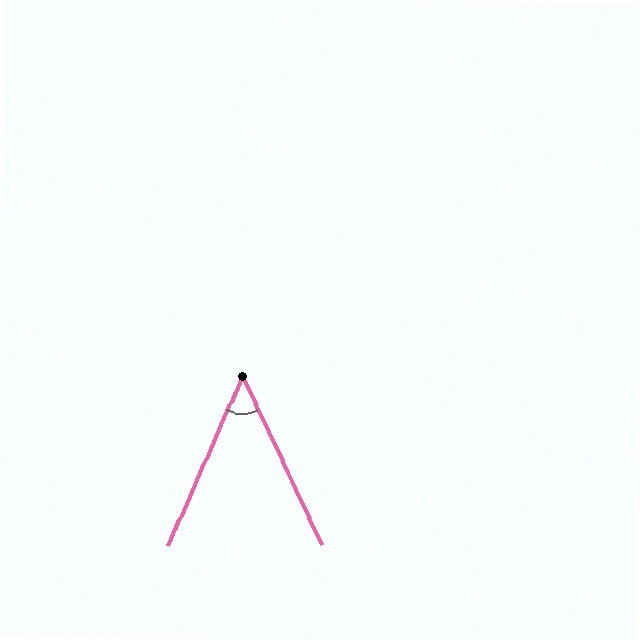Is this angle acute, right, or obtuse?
It is acute.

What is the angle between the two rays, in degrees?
Approximately 49 degrees.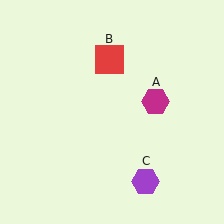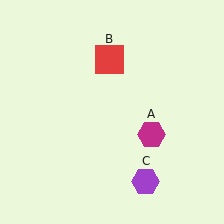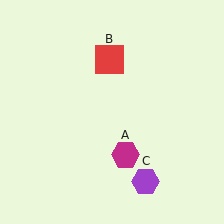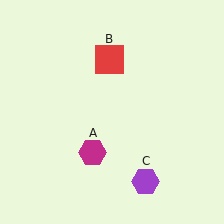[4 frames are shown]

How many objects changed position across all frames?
1 object changed position: magenta hexagon (object A).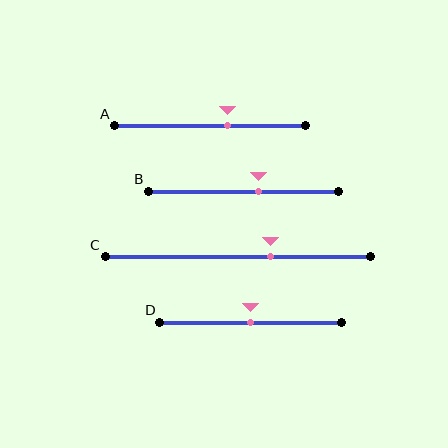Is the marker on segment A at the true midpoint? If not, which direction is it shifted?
No, the marker on segment A is shifted to the right by about 9% of the segment length.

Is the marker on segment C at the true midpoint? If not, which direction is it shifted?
No, the marker on segment C is shifted to the right by about 12% of the segment length.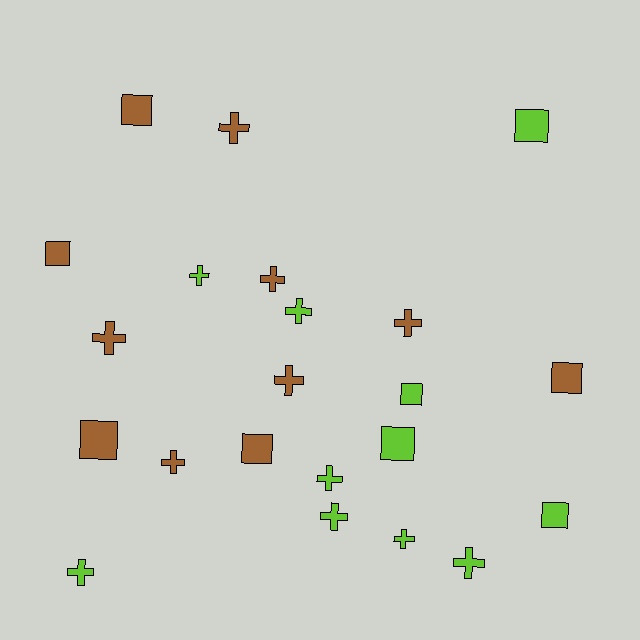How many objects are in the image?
There are 22 objects.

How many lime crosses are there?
There are 7 lime crosses.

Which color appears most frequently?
Brown, with 11 objects.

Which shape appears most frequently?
Cross, with 13 objects.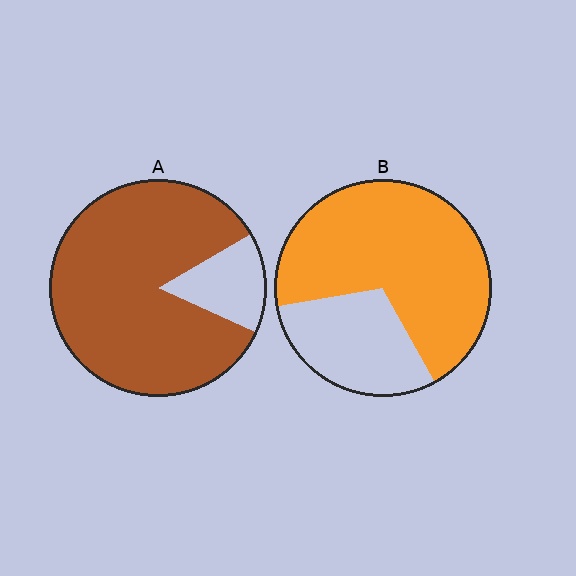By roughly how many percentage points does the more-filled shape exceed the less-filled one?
By roughly 15 percentage points (A over B).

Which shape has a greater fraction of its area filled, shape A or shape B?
Shape A.